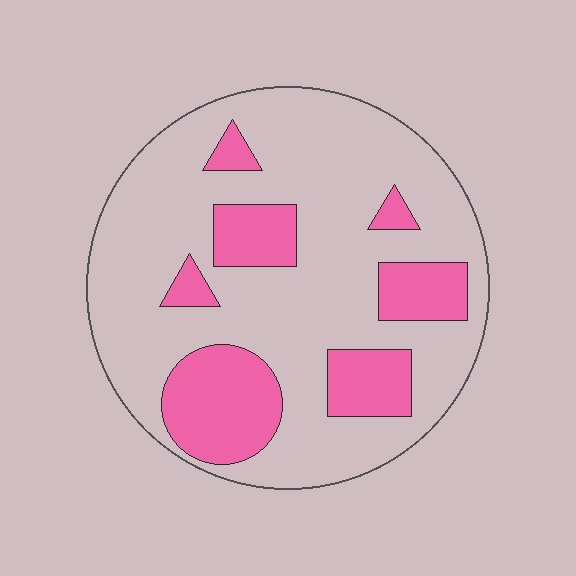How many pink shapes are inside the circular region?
7.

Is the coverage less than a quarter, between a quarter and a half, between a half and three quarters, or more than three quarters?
Between a quarter and a half.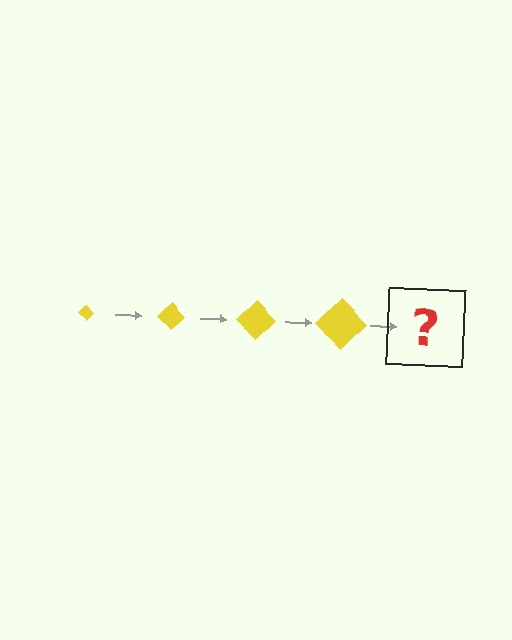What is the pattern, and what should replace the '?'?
The pattern is that the diamond gets progressively larger each step. The '?' should be a yellow diamond, larger than the previous one.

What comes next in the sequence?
The next element should be a yellow diamond, larger than the previous one.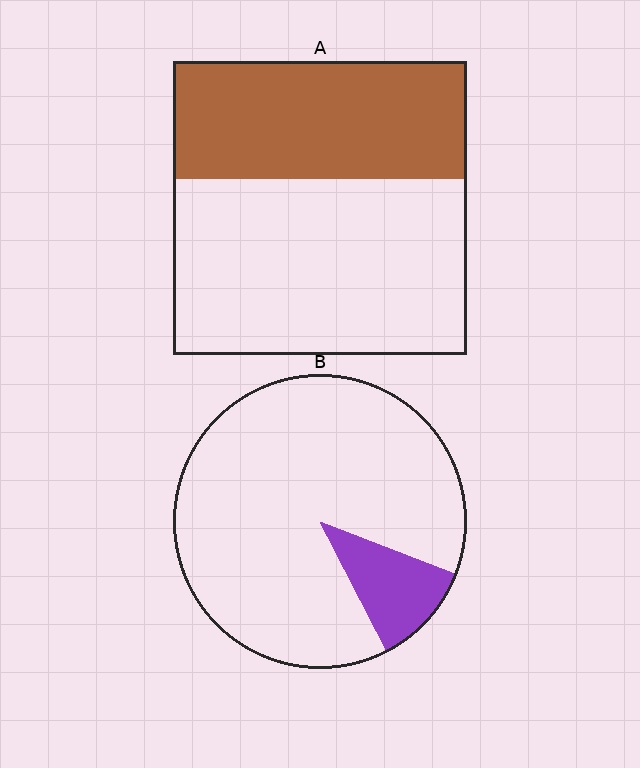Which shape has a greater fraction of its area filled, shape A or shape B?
Shape A.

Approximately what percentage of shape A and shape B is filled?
A is approximately 40% and B is approximately 10%.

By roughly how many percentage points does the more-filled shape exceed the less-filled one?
By roughly 30 percentage points (A over B).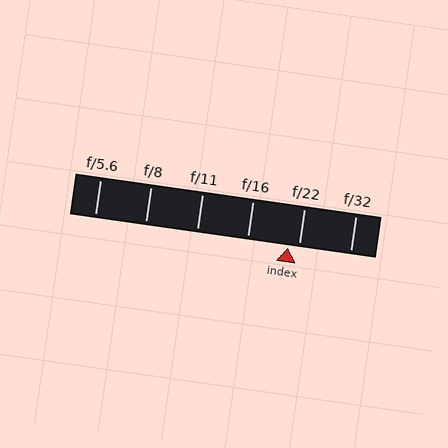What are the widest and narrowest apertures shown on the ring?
The widest aperture shown is f/5.6 and the narrowest is f/32.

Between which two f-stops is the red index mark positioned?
The index mark is between f/16 and f/22.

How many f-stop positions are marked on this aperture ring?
There are 6 f-stop positions marked.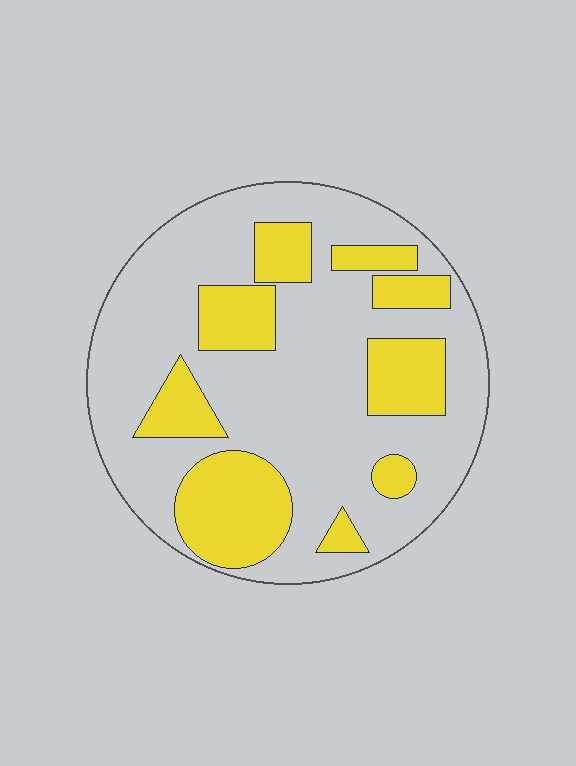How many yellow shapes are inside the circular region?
9.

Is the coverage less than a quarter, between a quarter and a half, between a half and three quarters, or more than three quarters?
Between a quarter and a half.